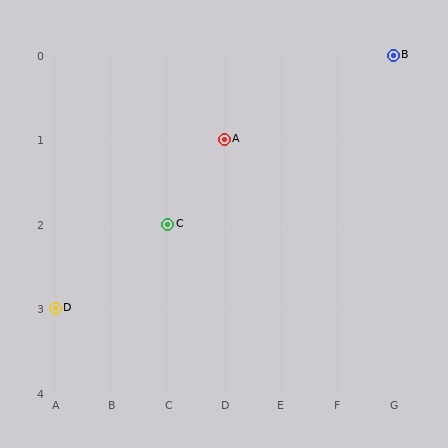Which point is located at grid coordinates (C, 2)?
Point C is at (C, 2).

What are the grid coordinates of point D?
Point D is at grid coordinates (A, 3).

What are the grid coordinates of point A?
Point A is at grid coordinates (D, 1).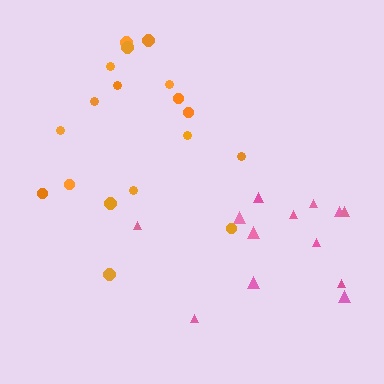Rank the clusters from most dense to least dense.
pink, orange.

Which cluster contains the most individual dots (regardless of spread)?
Orange (18).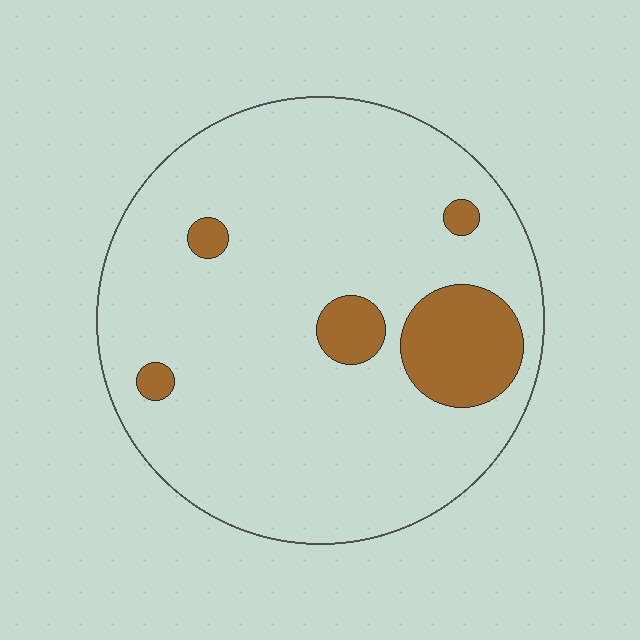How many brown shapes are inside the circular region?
5.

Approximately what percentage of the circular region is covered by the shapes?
Approximately 10%.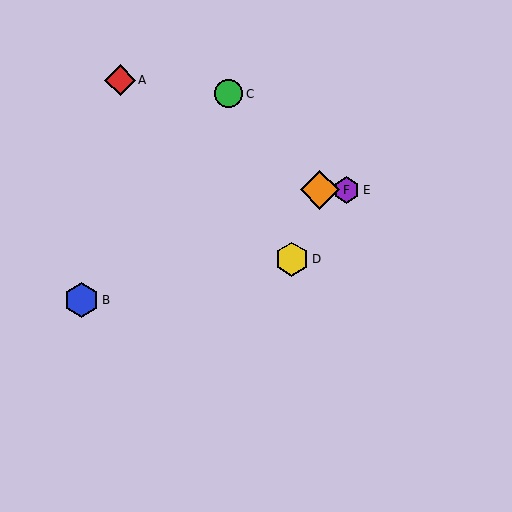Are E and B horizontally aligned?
No, E is at y≈190 and B is at y≈300.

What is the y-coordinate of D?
Object D is at y≈259.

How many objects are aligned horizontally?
2 objects (E, F) are aligned horizontally.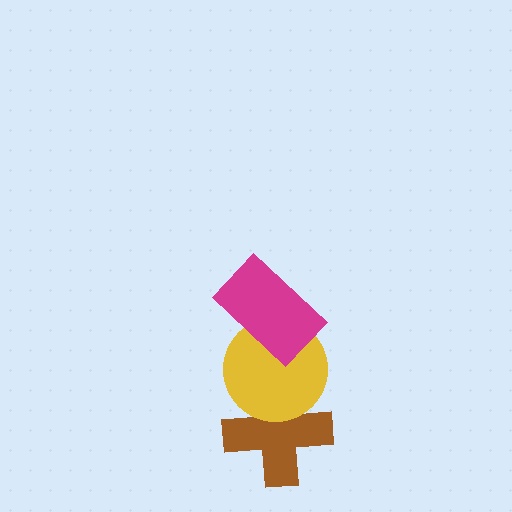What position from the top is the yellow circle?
The yellow circle is 2nd from the top.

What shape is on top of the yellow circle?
The magenta rectangle is on top of the yellow circle.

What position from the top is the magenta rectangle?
The magenta rectangle is 1st from the top.